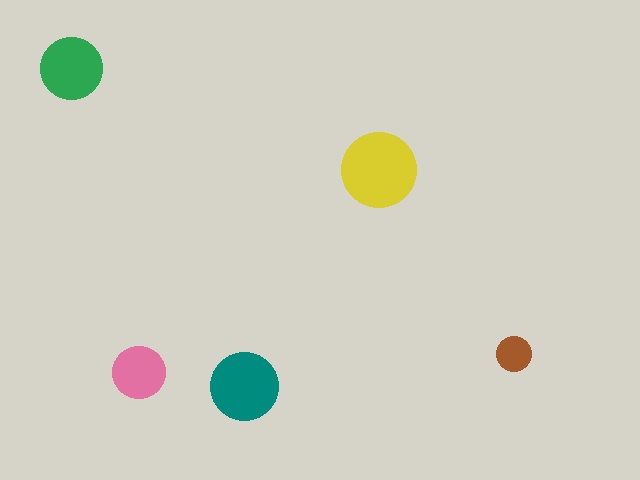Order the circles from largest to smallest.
the yellow one, the teal one, the green one, the pink one, the brown one.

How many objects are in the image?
There are 5 objects in the image.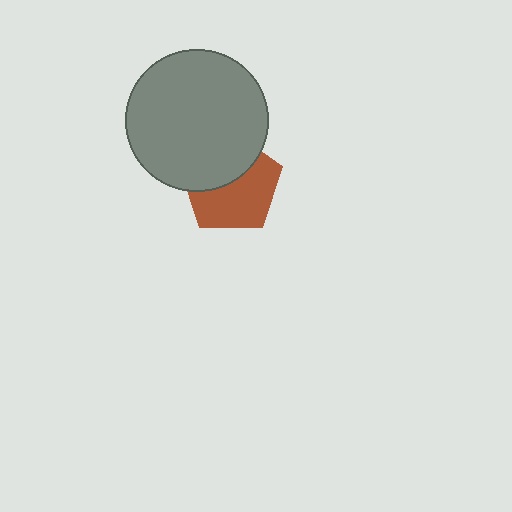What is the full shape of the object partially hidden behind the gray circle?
The partially hidden object is a brown pentagon.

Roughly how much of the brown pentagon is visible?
About half of it is visible (roughly 57%).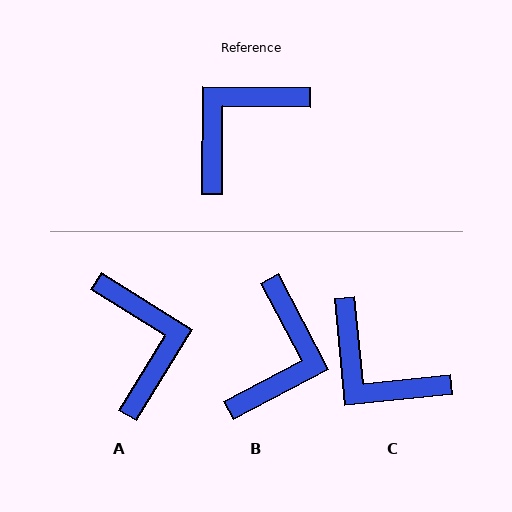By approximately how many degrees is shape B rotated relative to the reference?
Approximately 152 degrees clockwise.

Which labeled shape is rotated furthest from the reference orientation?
B, about 152 degrees away.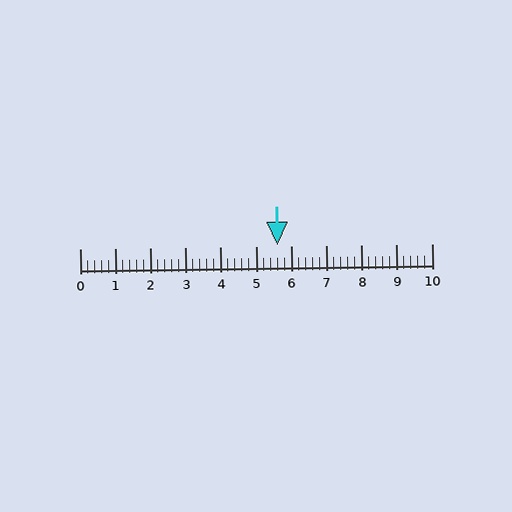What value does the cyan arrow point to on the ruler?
The cyan arrow points to approximately 5.6.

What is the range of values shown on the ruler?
The ruler shows values from 0 to 10.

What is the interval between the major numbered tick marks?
The major tick marks are spaced 1 units apart.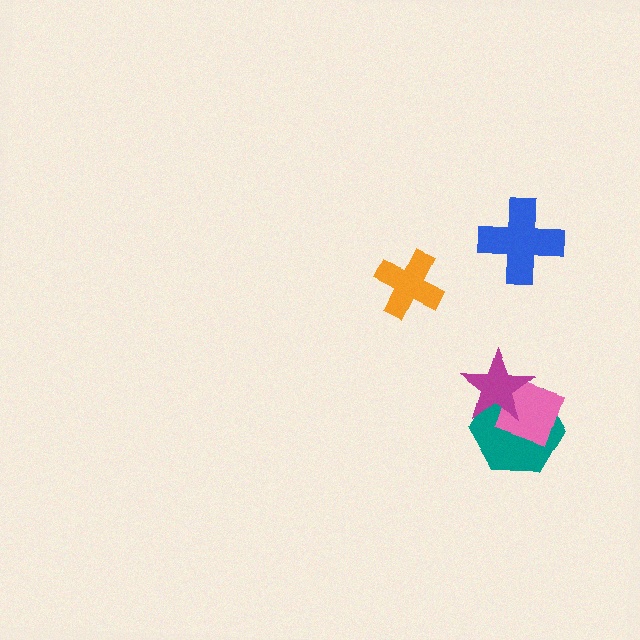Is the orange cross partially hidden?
No, no other shape covers it.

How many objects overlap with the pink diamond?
2 objects overlap with the pink diamond.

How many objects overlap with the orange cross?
0 objects overlap with the orange cross.